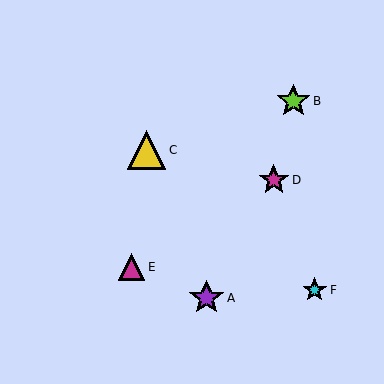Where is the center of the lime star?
The center of the lime star is at (293, 101).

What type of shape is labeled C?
Shape C is a yellow triangle.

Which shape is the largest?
The yellow triangle (labeled C) is the largest.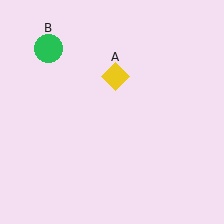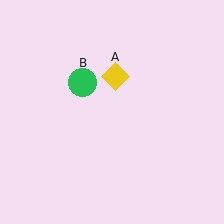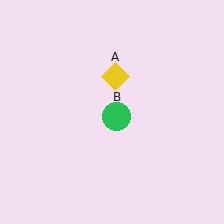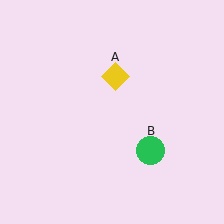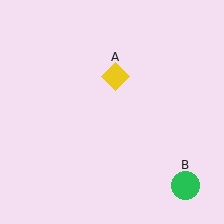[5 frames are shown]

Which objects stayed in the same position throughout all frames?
Yellow diamond (object A) remained stationary.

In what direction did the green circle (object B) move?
The green circle (object B) moved down and to the right.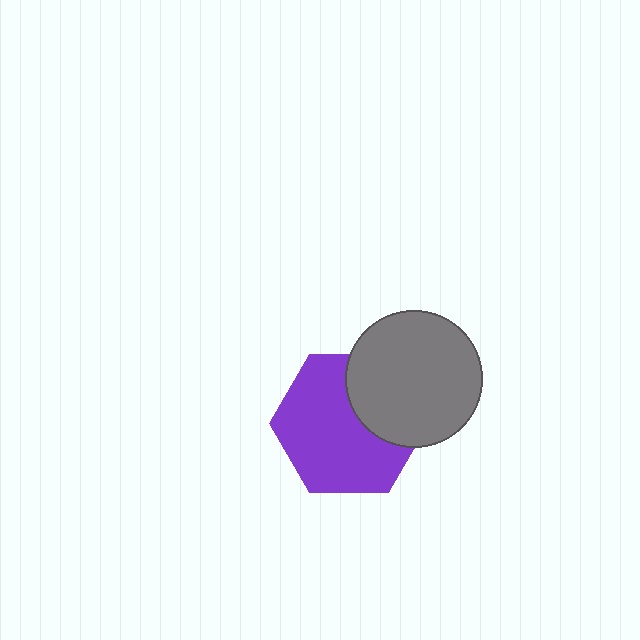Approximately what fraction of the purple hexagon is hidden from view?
Roughly 32% of the purple hexagon is hidden behind the gray circle.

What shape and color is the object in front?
The object in front is a gray circle.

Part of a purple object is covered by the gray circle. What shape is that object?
It is a hexagon.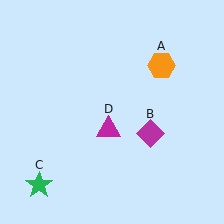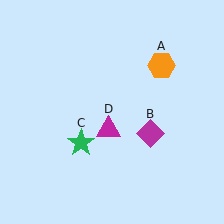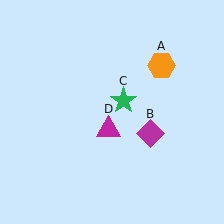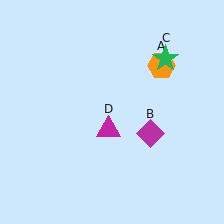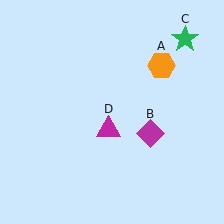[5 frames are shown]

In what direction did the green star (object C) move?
The green star (object C) moved up and to the right.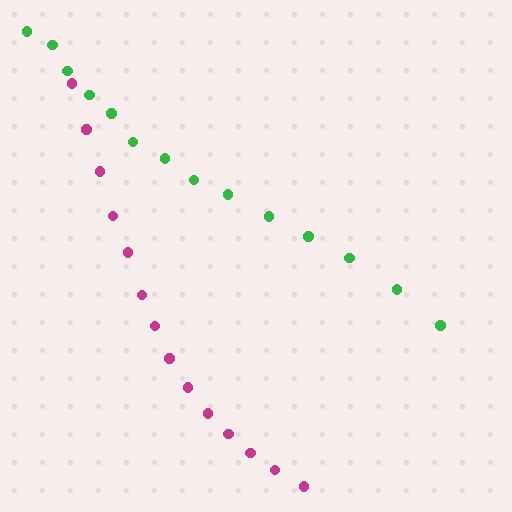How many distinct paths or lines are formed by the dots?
There are 2 distinct paths.